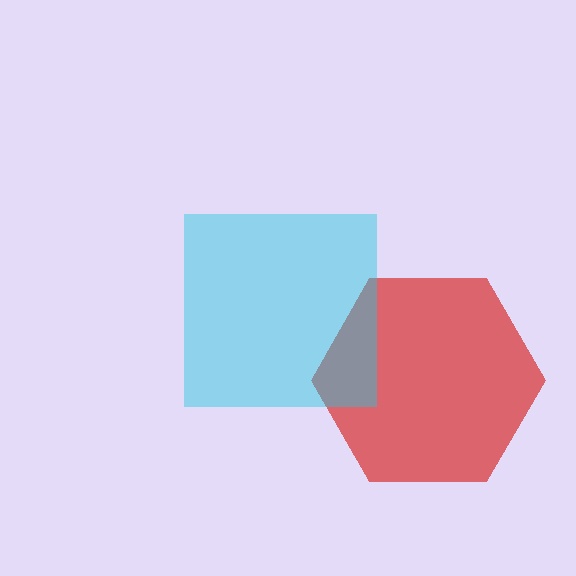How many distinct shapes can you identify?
There are 2 distinct shapes: a red hexagon, a cyan square.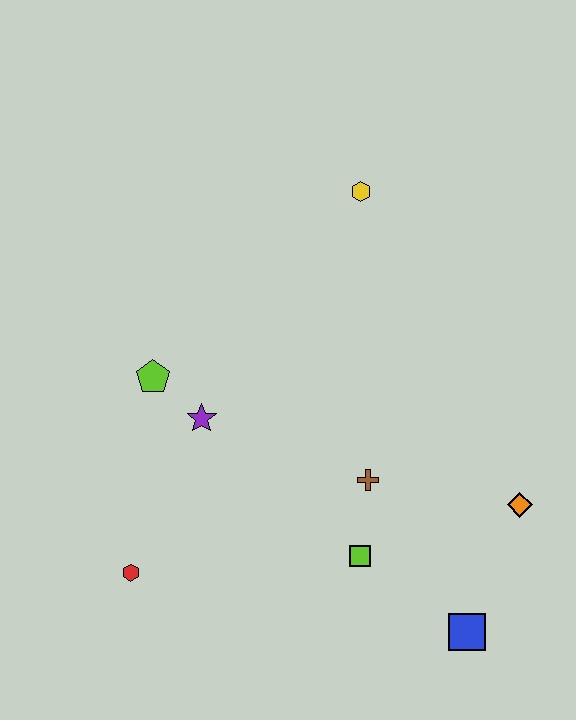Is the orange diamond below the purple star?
Yes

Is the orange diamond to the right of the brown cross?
Yes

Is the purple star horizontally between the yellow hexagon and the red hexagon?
Yes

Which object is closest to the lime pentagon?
The purple star is closest to the lime pentagon.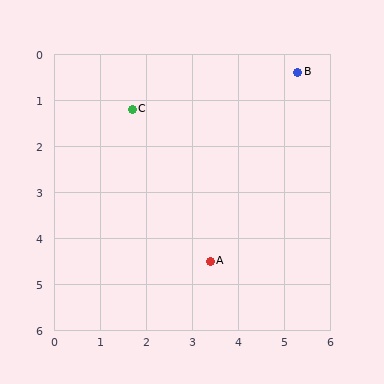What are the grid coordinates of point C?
Point C is at approximately (1.7, 1.2).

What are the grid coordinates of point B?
Point B is at approximately (5.3, 0.4).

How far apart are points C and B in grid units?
Points C and B are about 3.7 grid units apart.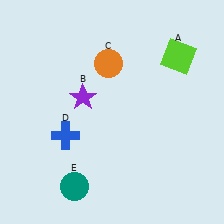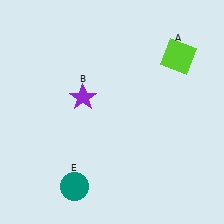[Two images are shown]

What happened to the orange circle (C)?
The orange circle (C) was removed in Image 2. It was in the top-left area of Image 1.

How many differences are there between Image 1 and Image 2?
There are 2 differences between the two images.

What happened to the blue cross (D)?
The blue cross (D) was removed in Image 2. It was in the bottom-left area of Image 1.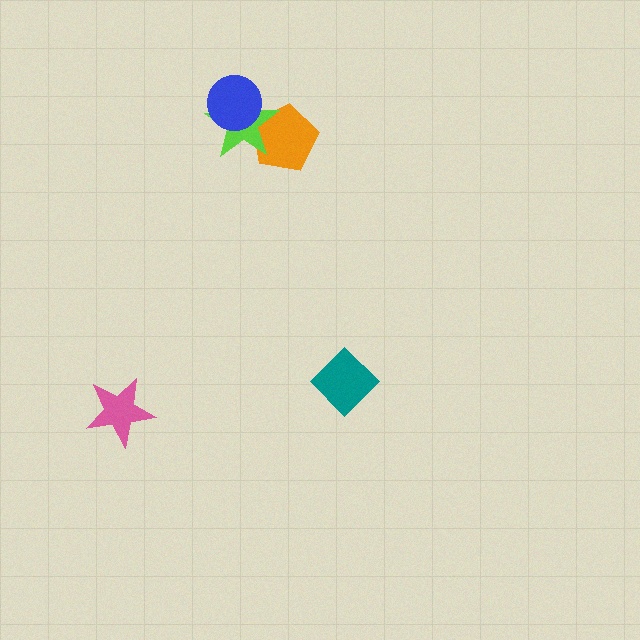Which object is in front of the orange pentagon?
The lime star is in front of the orange pentagon.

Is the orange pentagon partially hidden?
Yes, it is partially covered by another shape.